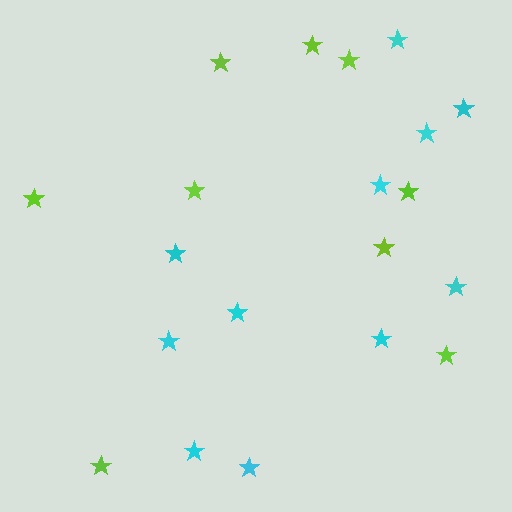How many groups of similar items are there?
There are 2 groups: one group of lime stars (9) and one group of cyan stars (11).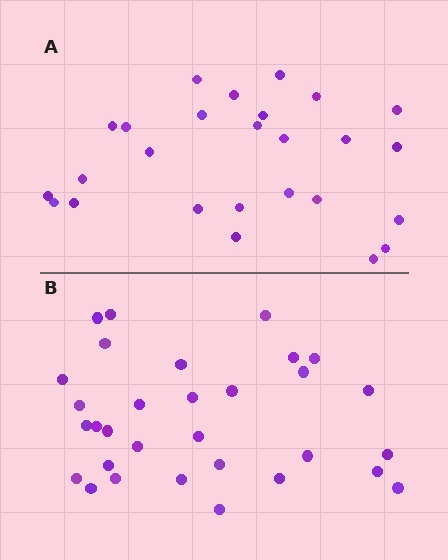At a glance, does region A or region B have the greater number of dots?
Region B (the bottom region) has more dots.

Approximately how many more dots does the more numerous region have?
Region B has about 5 more dots than region A.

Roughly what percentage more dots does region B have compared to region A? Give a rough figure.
About 20% more.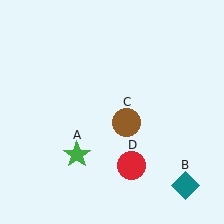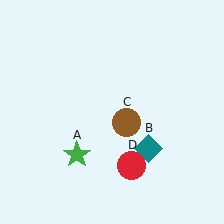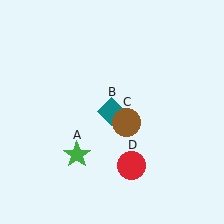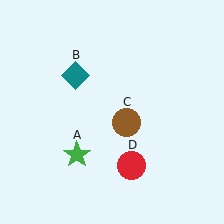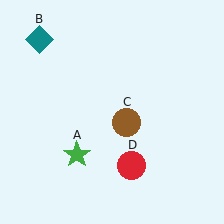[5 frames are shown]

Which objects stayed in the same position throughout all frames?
Green star (object A) and brown circle (object C) and red circle (object D) remained stationary.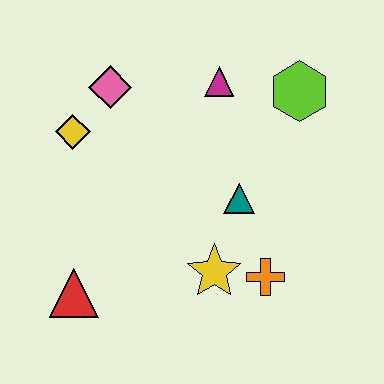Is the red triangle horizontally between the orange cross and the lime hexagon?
No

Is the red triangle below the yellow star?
Yes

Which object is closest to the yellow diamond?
The pink diamond is closest to the yellow diamond.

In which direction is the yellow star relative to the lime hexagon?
The yellow star is below the lime hexagon.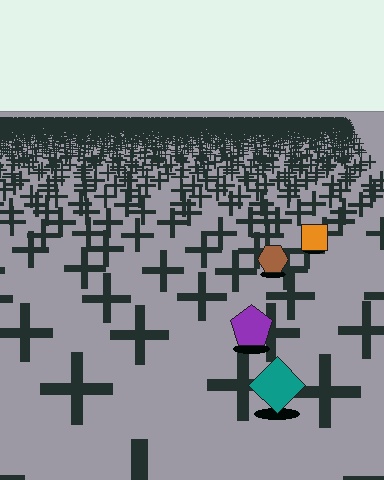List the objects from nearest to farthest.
From nearest to farthest: the teal diamond, the purple pentagon, the brown hexagon, the orange square.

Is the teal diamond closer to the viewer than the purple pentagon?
Yes. The teal diamond is closer — you can tell from the texture gradient: the ground texture is coarser near it.